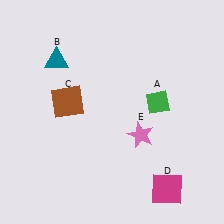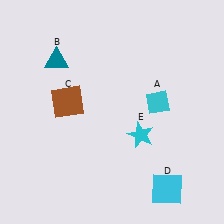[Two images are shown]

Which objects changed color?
A changed from green to cyan. D changed from magenta to cyan. E changed from pink to cyan.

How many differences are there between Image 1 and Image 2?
There are 3 differences between the two images.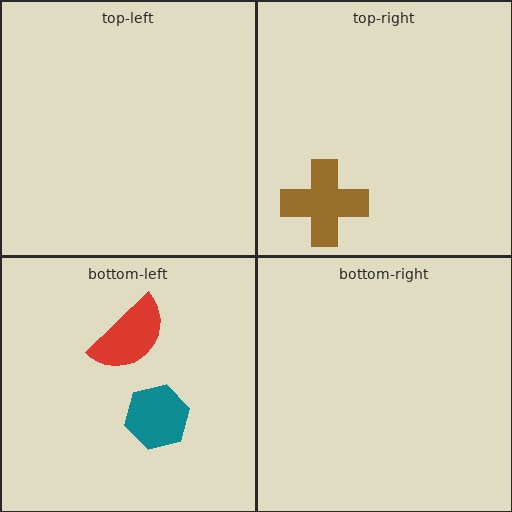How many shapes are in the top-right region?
1.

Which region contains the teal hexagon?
The bottom-left region.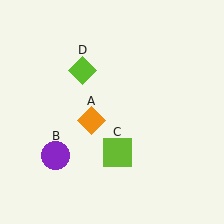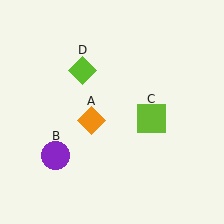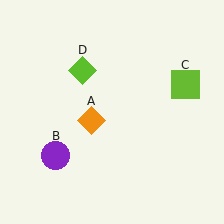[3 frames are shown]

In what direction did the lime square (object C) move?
The lime square (object C) moved up and to the right.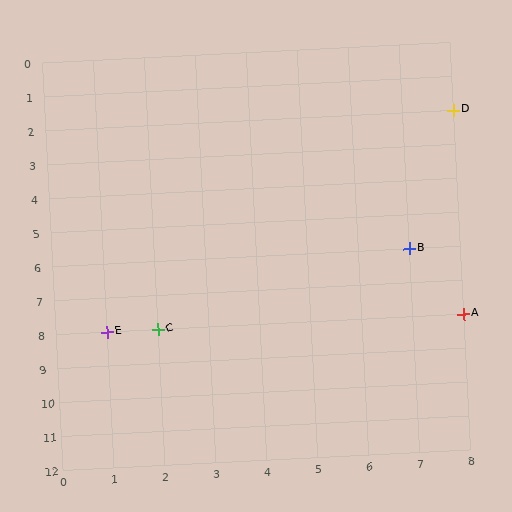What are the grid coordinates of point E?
Point E is at grid coordinates (1, 8).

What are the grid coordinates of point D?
Point D is at grid coordinates (8, 2).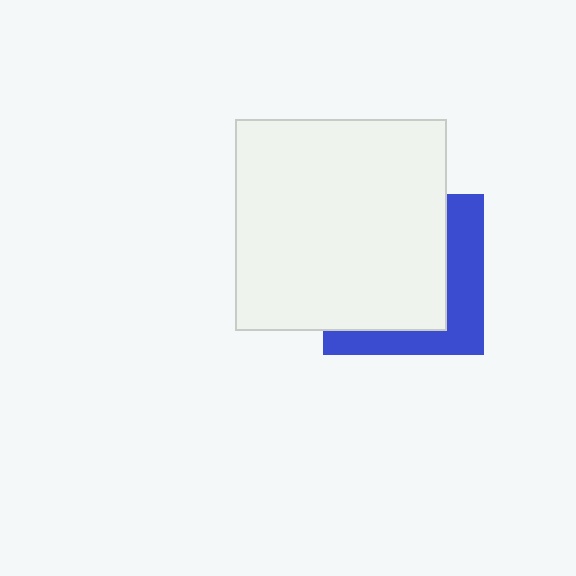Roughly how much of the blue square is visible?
A small part of it is visible (roughly 34%).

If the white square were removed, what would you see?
You would see the complete blue square.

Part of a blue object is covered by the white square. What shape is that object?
It is a square.